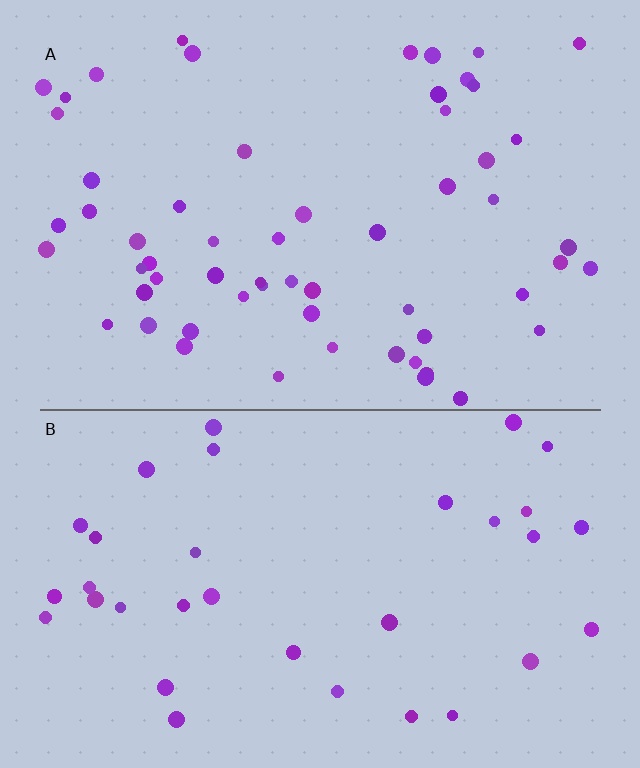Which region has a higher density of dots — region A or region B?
A (the top).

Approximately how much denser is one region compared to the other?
Approximately 1.7× — region A over region B.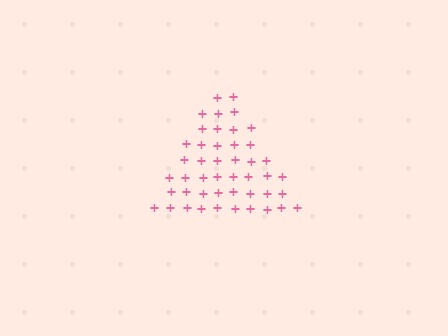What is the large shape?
The large shape is a triangle.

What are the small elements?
The small elements are plus signs.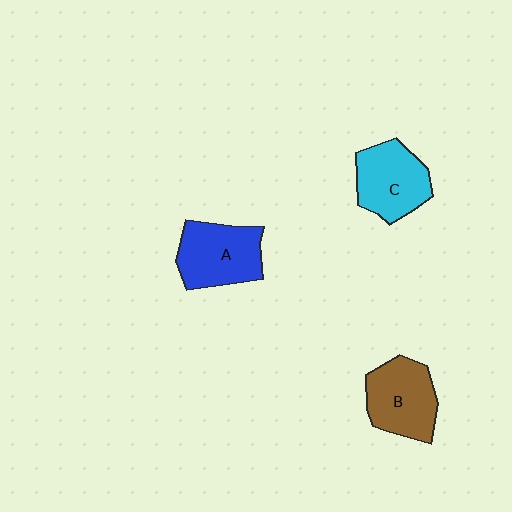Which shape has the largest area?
Shape A (blue).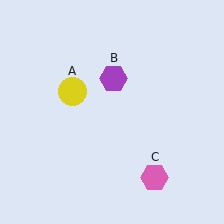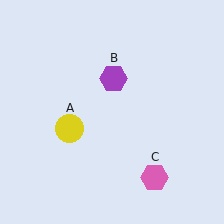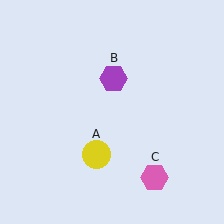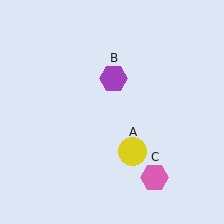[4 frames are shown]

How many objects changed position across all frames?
1 object changed position: yellow circle (object A).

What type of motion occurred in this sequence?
The yellow circle (object A) rotated counterclockwise around the center of the scene.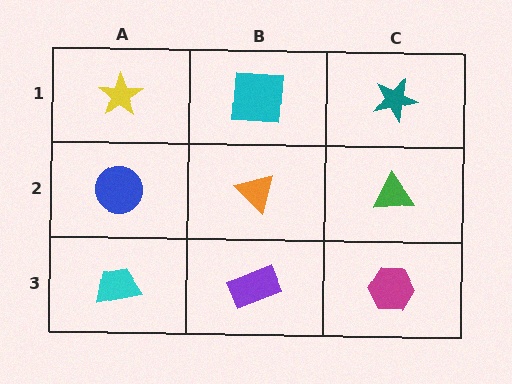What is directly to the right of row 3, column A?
A purple rectangle.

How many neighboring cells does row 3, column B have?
3.